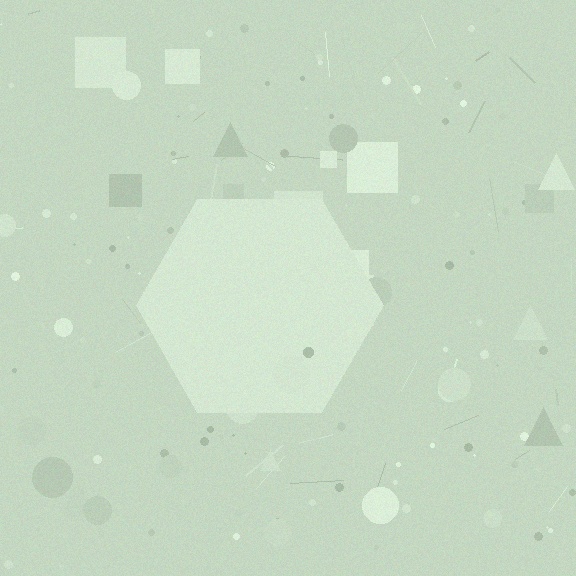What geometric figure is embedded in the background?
A hexagon is embedded in the background.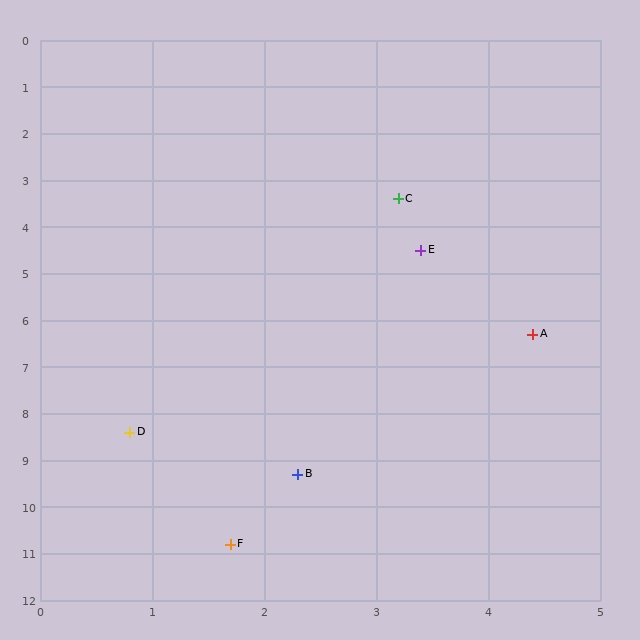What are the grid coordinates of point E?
Point E is at approximately (3.4, 4.5).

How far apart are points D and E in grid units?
Points D and E are about 4.7 grid units apart.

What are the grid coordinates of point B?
Point B is at approximately (2.3, 9.3).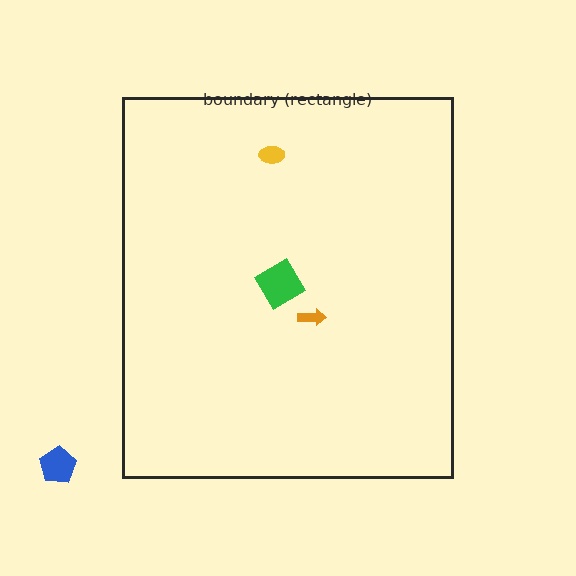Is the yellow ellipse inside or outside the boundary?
Inside.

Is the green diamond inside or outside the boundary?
Inside.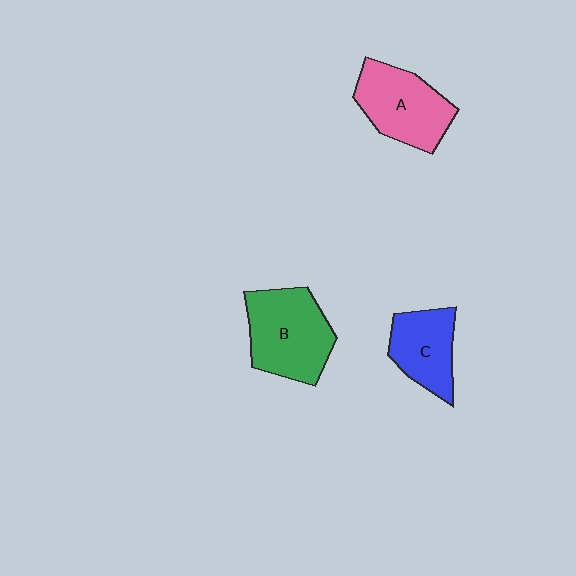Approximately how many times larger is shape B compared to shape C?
Approximately 1.4 times.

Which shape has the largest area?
Shape B (green).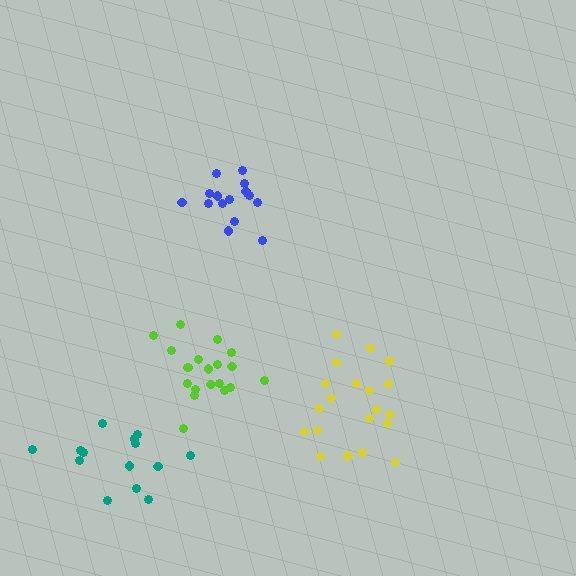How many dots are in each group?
Group 1: 16 dots, Group 2: 21 dots, Group 3: 15 dots, Group 4: 20 dots (72 total).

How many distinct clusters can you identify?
There are 4 distinct clusters.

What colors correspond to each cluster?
The clusters are colored: blue, yellow, teal, lime.